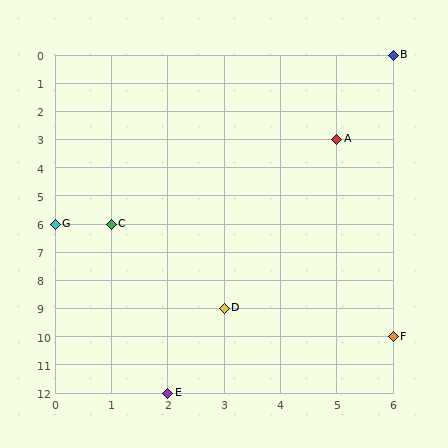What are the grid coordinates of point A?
Point A is at grid coordinates (5, 3).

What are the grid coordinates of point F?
Point F is at grid coordinates (6, 10).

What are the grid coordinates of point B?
Point B is at grid coordinates (6, 0).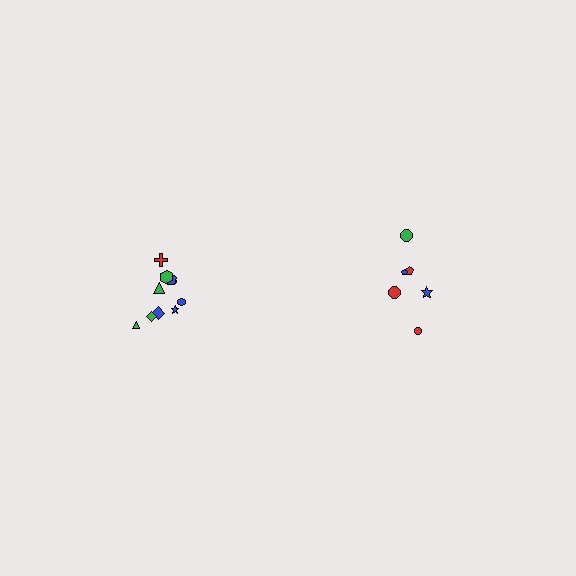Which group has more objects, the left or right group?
The left group.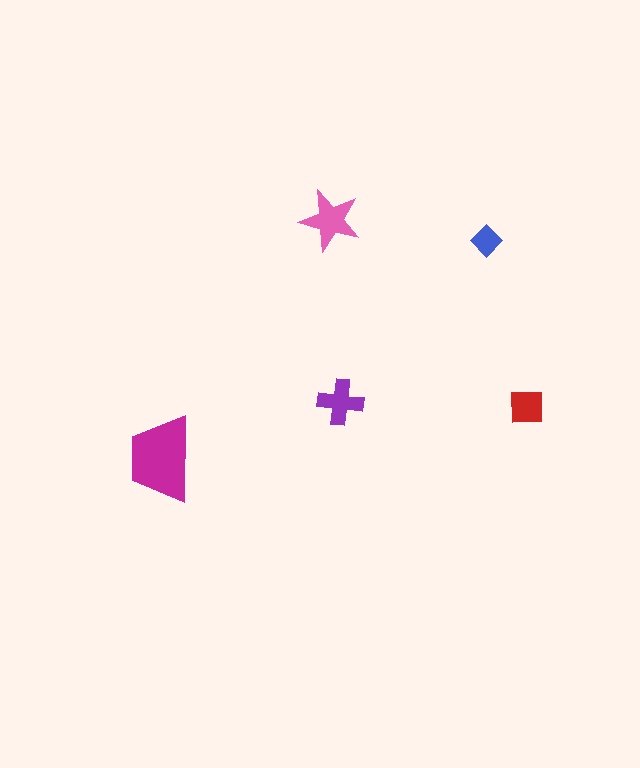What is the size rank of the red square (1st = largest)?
4th.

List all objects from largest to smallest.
The magenta trapezoid, the pink star, the purple cross, the red square, the blue diamond.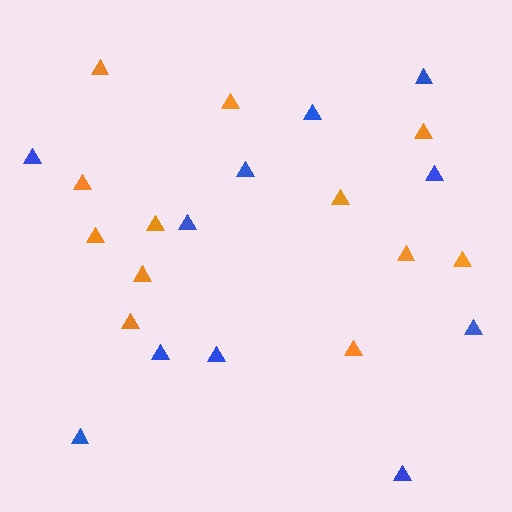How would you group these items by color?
There are 2 groups: one group of orange triangles (12) and one group of blue triangles (11).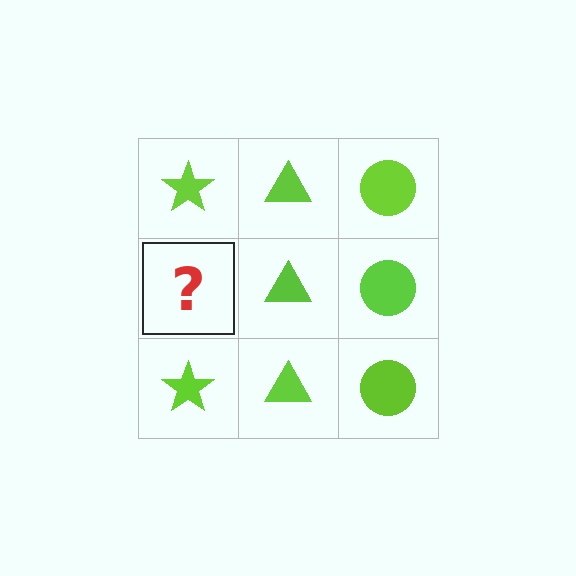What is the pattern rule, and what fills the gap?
The rule is that each column has a consistent shape. The gap should be filled with a lime star.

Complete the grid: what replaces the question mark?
The question mark should be replaced with a lime star.